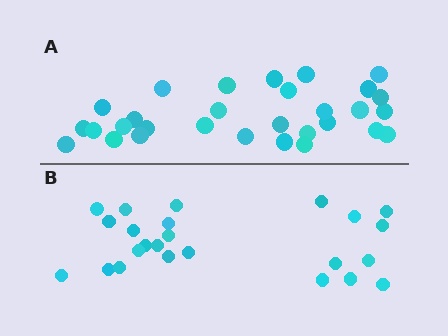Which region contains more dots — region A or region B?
Region A (the top region) has more dots.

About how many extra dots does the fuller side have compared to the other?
Region A has about 6 more dots than region B.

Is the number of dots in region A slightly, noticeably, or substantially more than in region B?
Region A has noticeably more, but not dramatically so. The ratio is roughly 1.2 to 1.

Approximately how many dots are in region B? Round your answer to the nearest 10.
About 20 dots. (The exact count is 24, which rounds to 20.)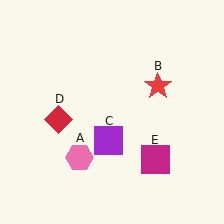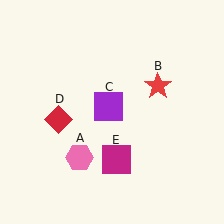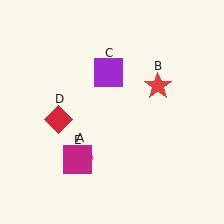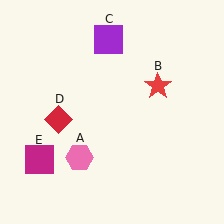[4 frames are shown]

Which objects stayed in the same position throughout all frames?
Pink hexagon (object A) and red star (object B) and red diamond (object D) remained stationary.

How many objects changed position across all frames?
2 objects changed position: purple square (object C), magenta square (object E).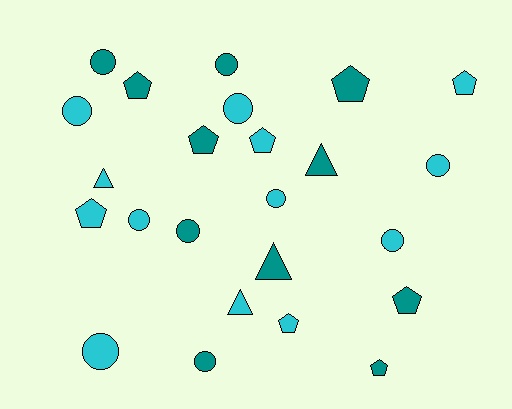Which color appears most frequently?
Cyan, with 13 objects.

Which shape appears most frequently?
Circle, with 11 objects.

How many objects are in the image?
There are 24 objects.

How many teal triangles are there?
There are 2 teal triangles.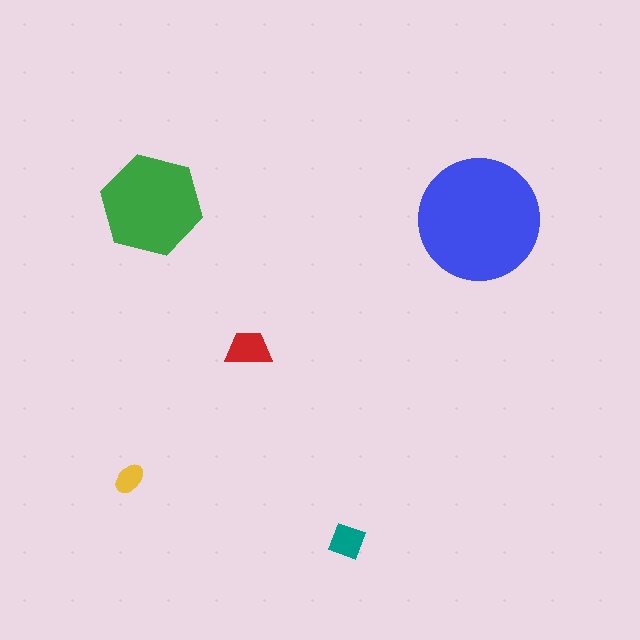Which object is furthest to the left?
The yellow ellipse is leftmost.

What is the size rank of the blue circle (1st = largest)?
1st.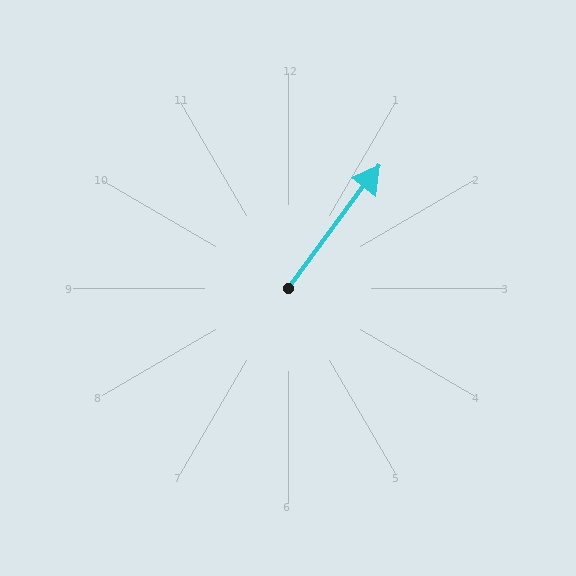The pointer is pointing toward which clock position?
Roughly 1 o'clock.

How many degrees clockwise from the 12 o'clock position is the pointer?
Approximately 37 degrees.